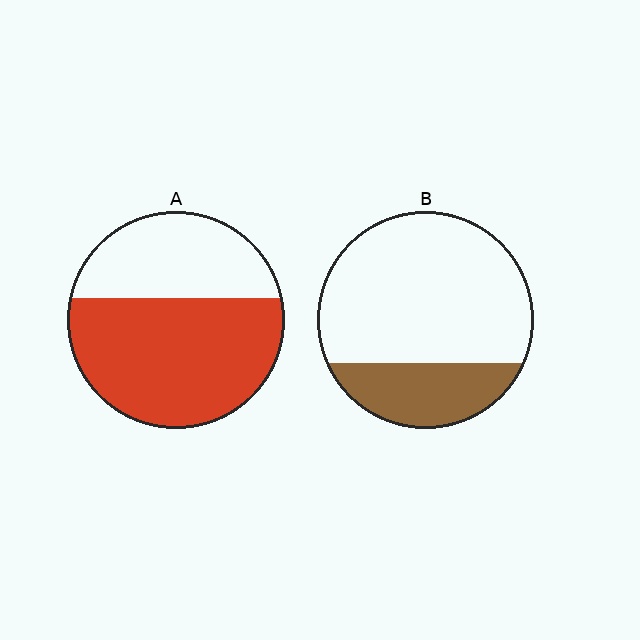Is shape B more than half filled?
No.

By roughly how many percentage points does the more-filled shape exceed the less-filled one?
By roughly 35 percentage points (A over B).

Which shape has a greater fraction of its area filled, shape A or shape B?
Shape A.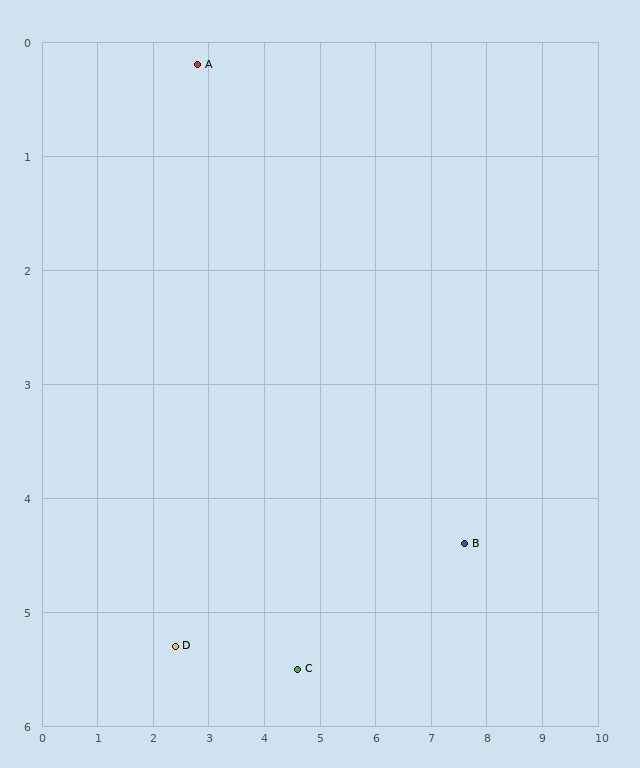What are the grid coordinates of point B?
Point B is at approximately (7.6, 4.4).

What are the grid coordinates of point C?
Point C is at approximately (4.6, 5.5).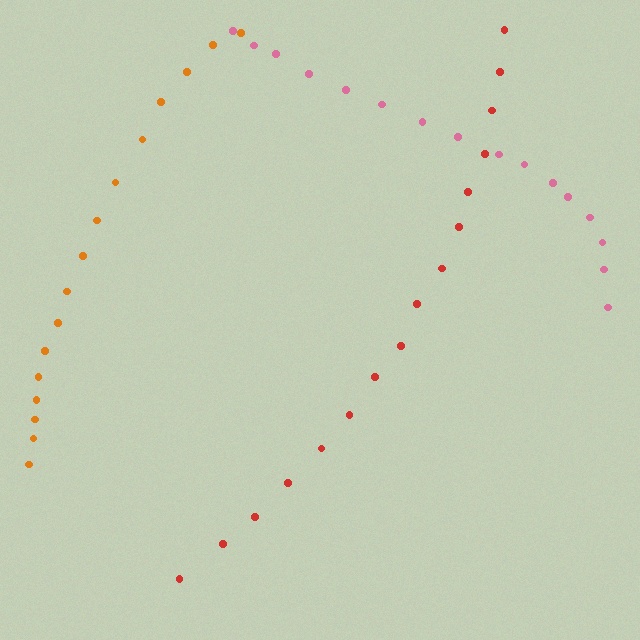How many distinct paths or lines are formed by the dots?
There are 3 distinct paths.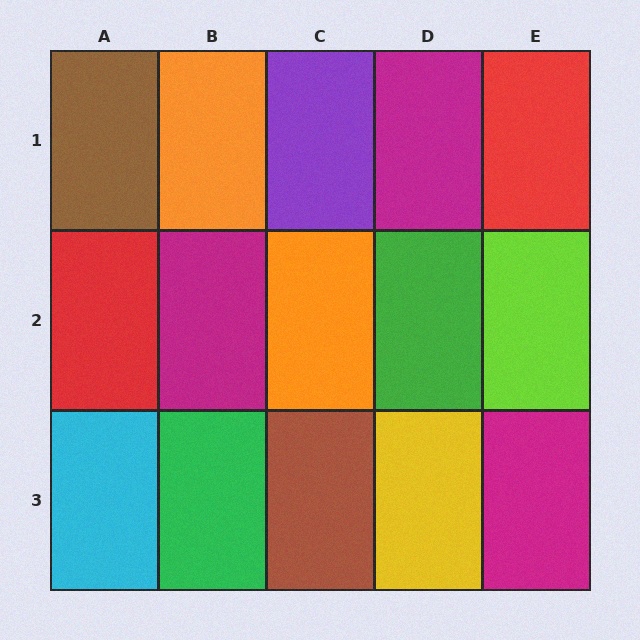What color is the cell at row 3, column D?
Yellow.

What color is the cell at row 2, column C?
Orange.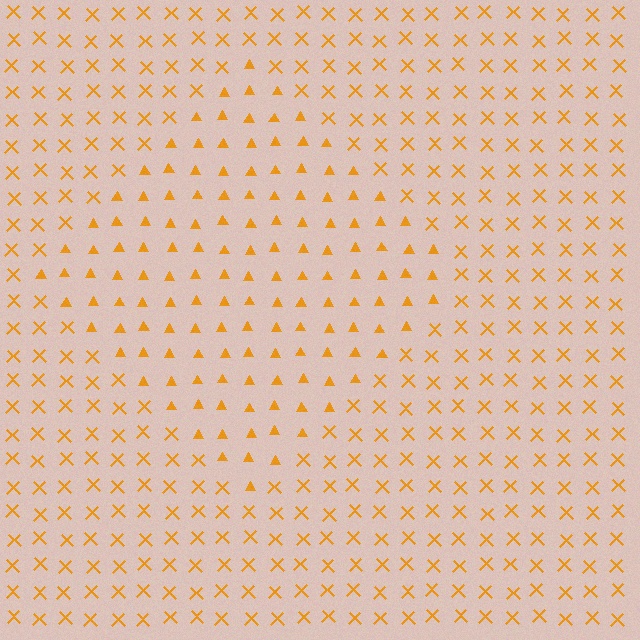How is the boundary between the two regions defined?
The boundary is defined by a change in element shape: triangles inside vs. X marks outside. All elements share the same color and spacing.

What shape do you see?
I see a diamond.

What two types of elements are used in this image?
The image uses triangles inside the diamond region and X marks outside it.